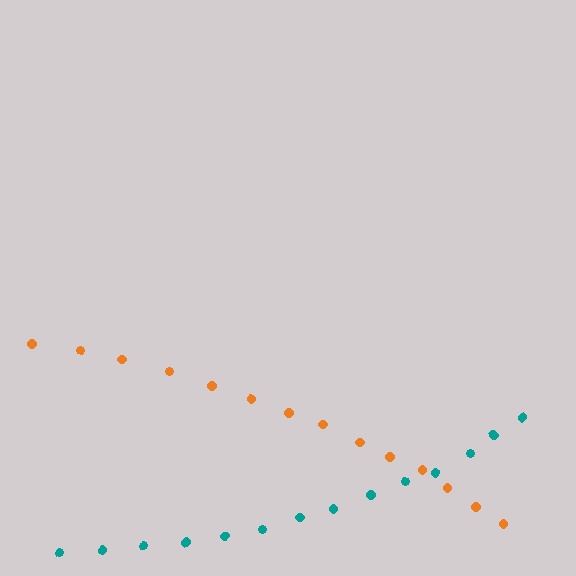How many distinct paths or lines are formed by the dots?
There are 2 distinct paths.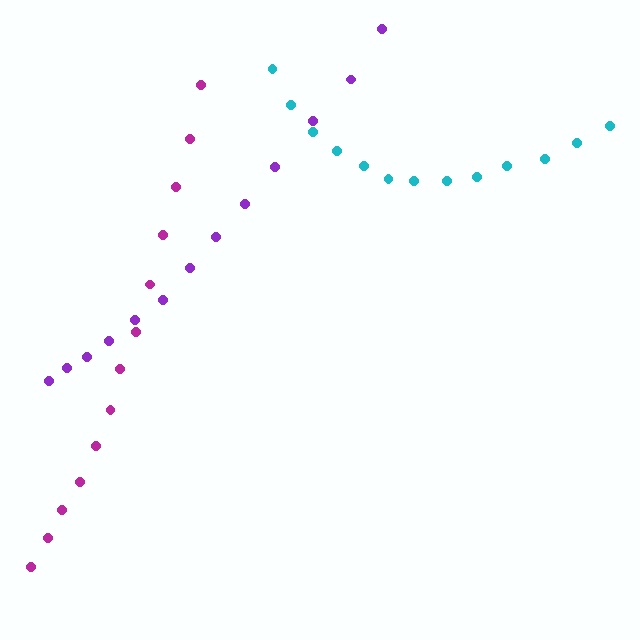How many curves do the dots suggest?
There are 3 distinct paths.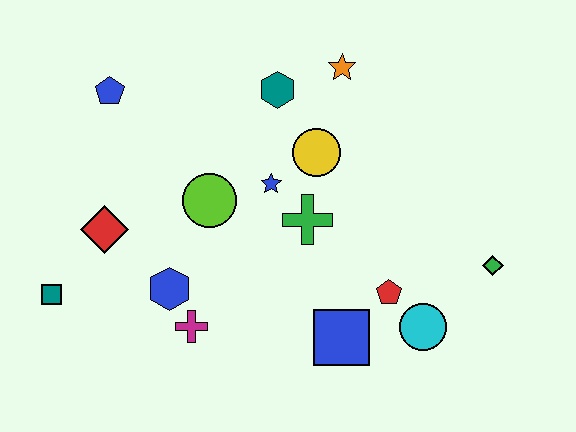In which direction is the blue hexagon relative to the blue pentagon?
The blue hexagon is below the blue pentagon.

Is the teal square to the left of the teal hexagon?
Yes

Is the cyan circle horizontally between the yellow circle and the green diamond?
Yes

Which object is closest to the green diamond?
The cyan circle is closest to the green diamond.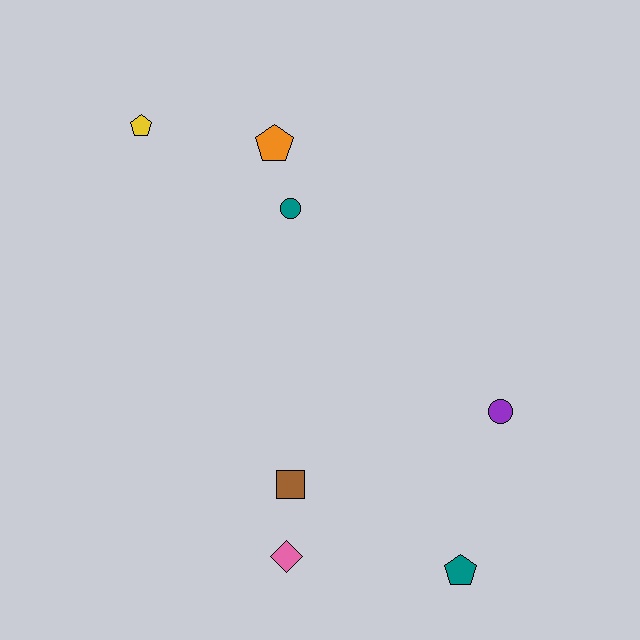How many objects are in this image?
There are 7 objects.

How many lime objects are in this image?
There are no lime objects.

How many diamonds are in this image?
There is 1 diamond.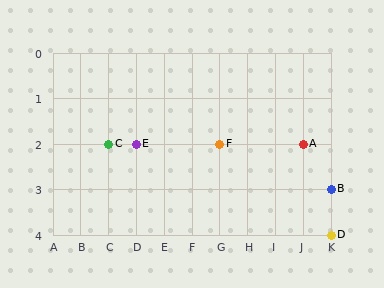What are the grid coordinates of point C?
Point C is at grid coordinates (C, 2).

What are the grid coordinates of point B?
Point B is at grid coordinates (K, 3).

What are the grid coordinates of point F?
Point F is at grid coordinates (G, 2).